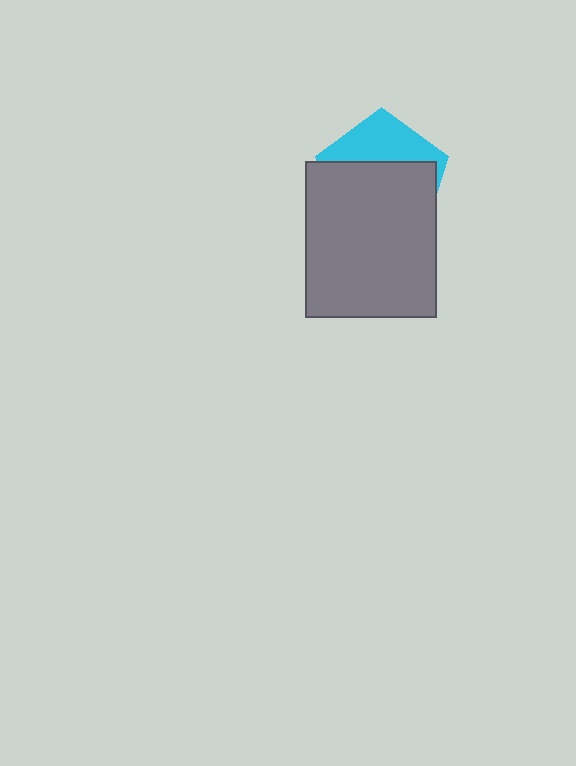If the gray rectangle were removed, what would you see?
You would see the complete cyan pentagon.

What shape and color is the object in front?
The object in front is a gray rectangle.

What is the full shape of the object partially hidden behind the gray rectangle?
The partially hidden object is a cyan pentagon.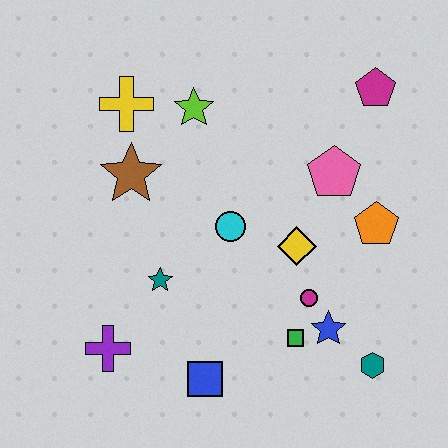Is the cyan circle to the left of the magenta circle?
Yes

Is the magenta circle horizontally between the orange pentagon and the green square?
Yes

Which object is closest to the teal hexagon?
The blue star is closest to the teal hexagon.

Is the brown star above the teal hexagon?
Yes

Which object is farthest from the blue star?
The yellow cross is farthest from the blue star.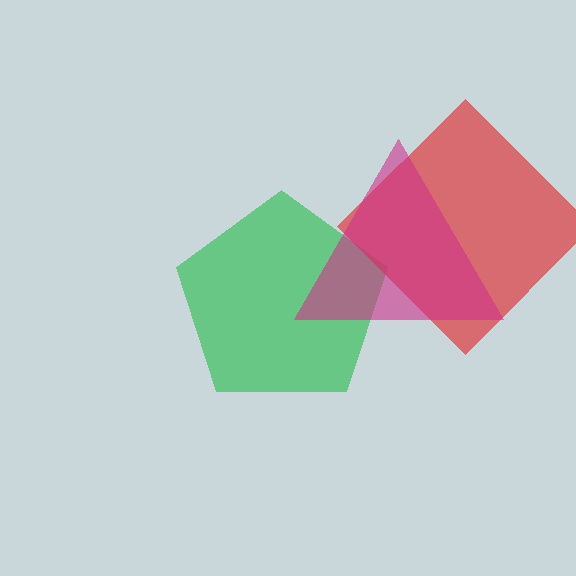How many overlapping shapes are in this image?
There are 3 overlapping shapes in the image.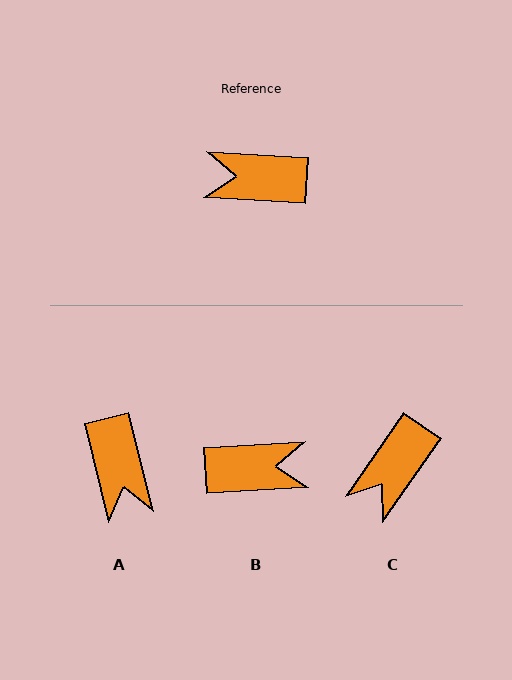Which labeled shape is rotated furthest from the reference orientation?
B, about 173 degrees away.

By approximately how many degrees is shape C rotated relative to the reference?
Approximately 59 degrees counter-clockwise.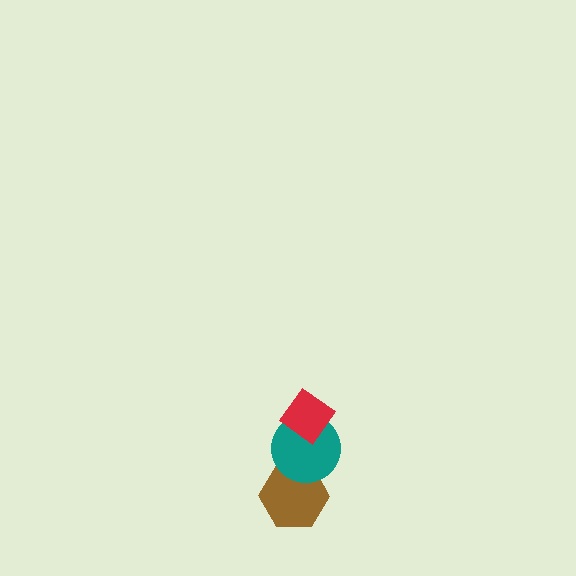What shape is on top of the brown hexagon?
The teal circle is on top of the brown hexagon.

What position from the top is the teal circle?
The teal circle is 2nd from the top.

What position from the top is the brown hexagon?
The brown hexagon is 3rd from the top.